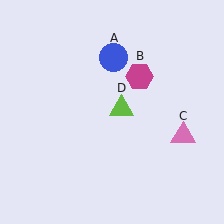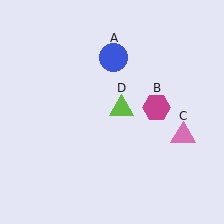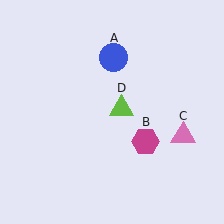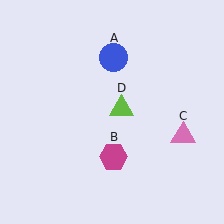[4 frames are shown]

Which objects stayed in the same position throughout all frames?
Blue circle (object A) and pink triangle (object C) and lime triangle (object D) remained stationary.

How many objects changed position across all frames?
1 object changed position: magenta hexagon (object B).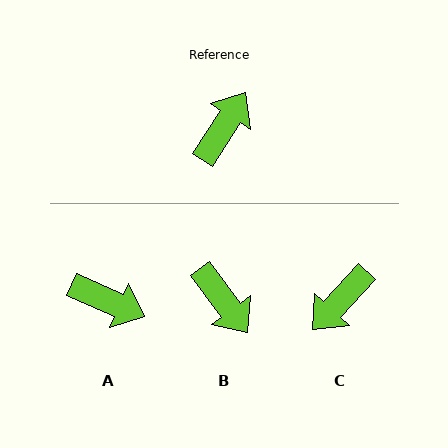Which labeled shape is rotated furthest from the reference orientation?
C, about 170 degrees away.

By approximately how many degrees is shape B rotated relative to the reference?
Approximately 111 degrees clockwise.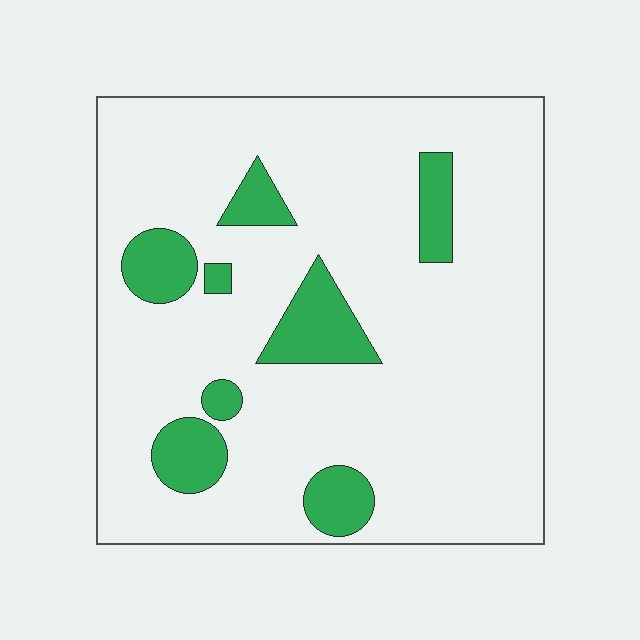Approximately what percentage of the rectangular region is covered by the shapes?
Approximately 15%.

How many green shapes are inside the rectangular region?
8.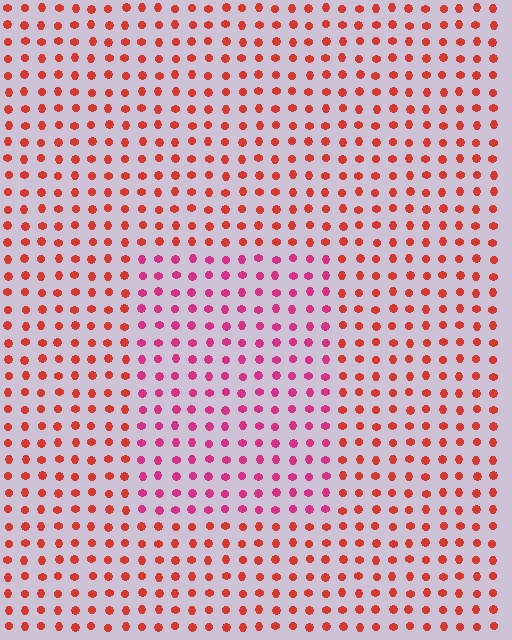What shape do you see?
I see a rectangle.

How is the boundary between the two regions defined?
The boundary is defined purely by a slight shift in hue (about 35 degrees). Spacing, size, and orientation are identical on both sides.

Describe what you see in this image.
The image is filled with small red elements in a uniform arrangement. A rectangle-shaped region is visible where the elements are tinted to a slightly different hue, forming a subtle color boundary.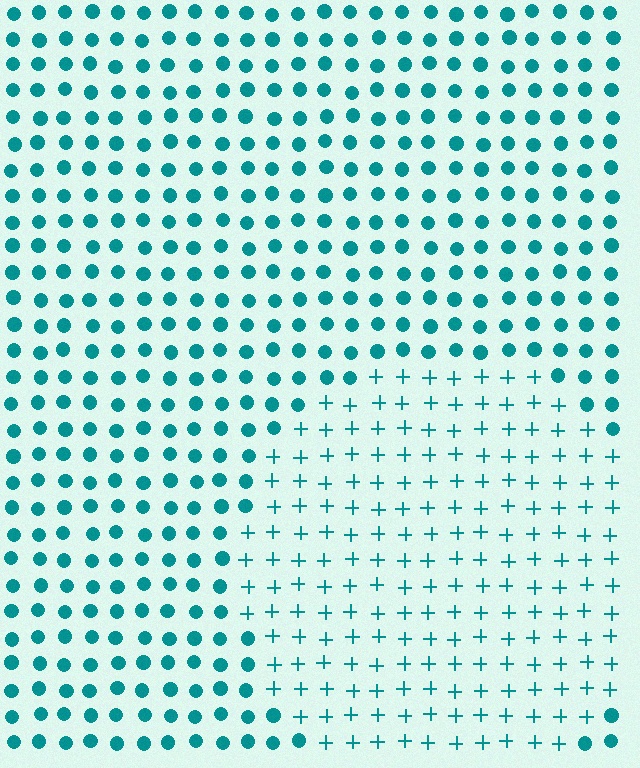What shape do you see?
I see a circle.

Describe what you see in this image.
The image is filled with small teal elements arranged in a uniform grid. A circle-shaped region contains plus signs, while the surrounding area contains circles. The boundary is defined purely by the change in element shape.